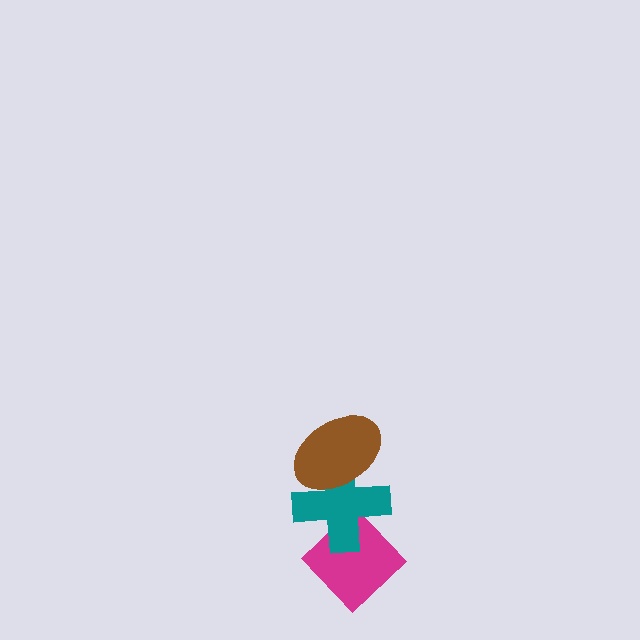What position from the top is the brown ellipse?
The brown ellipse is 1st from the top.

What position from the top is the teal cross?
The teal cross is 2nd from the top.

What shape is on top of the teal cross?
The brown ellipse is on top of the teal cross.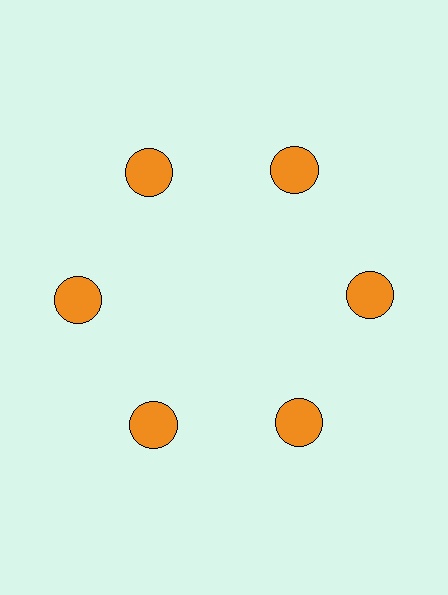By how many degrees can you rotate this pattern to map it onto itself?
The pattern maps onto itself every 60 degrees of rotation.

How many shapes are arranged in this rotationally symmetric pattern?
There are 6 shapes, arranged in 6 groups of 1.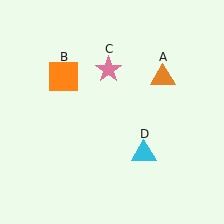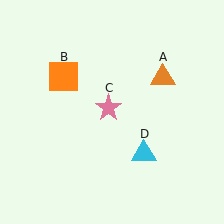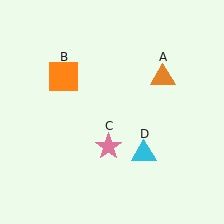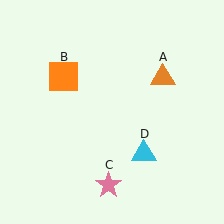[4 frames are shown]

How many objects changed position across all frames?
1 object changed position: pink star (object C).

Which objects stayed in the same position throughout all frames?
Orange triangle (object A) and orange square (object B) and cyan triangle (object D) remained stationary.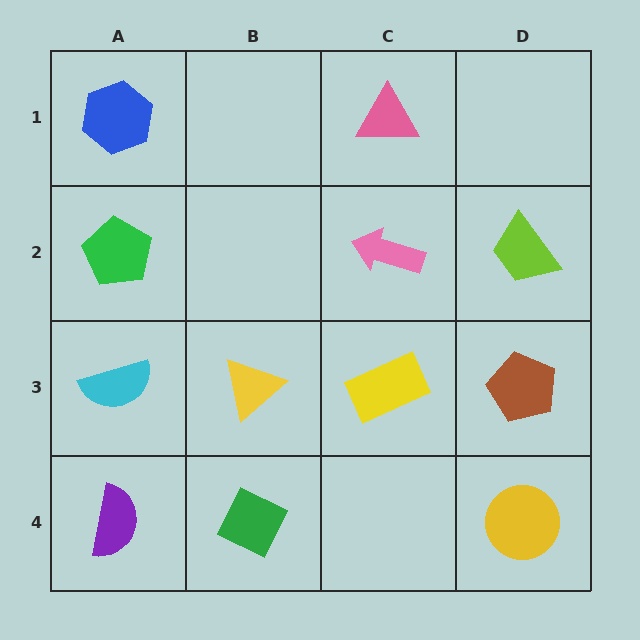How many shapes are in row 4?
3 shapes.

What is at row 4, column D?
A yellow circle.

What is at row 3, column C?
A yellow rectangle.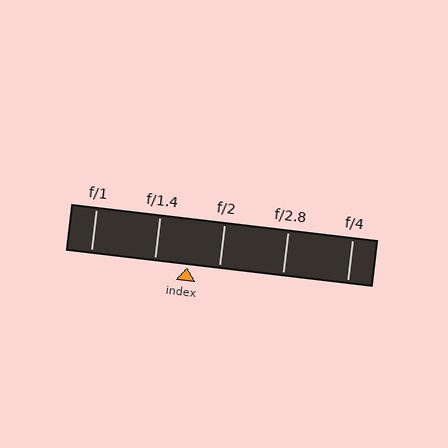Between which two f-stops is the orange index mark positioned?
The index mark is between f/1.4 and f/2.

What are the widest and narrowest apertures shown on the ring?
The widest aperture shown is f/1 and the narrowest is f/4.